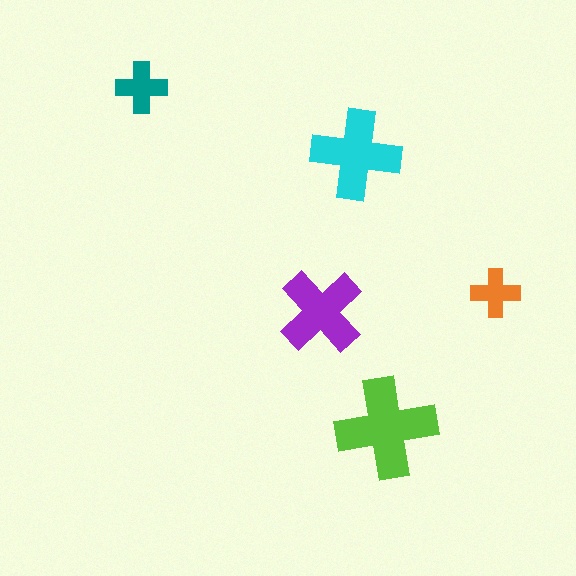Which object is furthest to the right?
The orange cross is rightmost.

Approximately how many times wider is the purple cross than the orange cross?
About 2 times wider.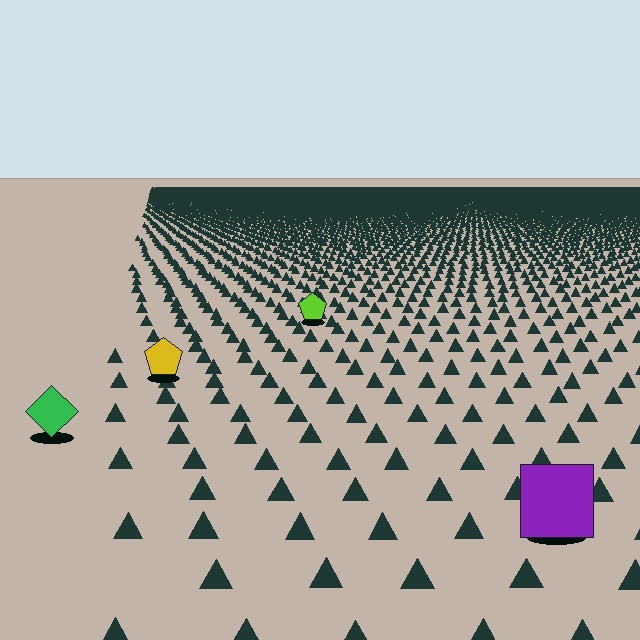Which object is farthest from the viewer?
The lime pentagon is farthest from the viewer. It appears smaller and the ground texture around it is denser.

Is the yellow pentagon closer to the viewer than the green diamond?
No. The green diamond is closer — you can tell from the texture gradient: the ground texture is coarser near it.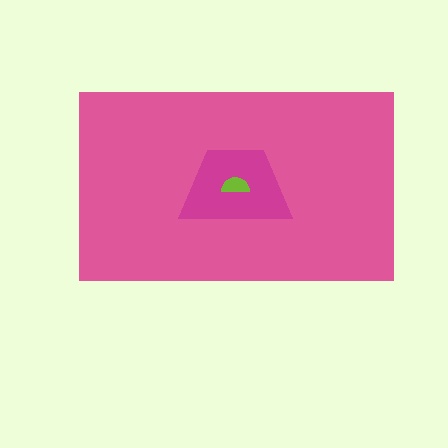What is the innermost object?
The lime semicircle.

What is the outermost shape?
The pink rectangle.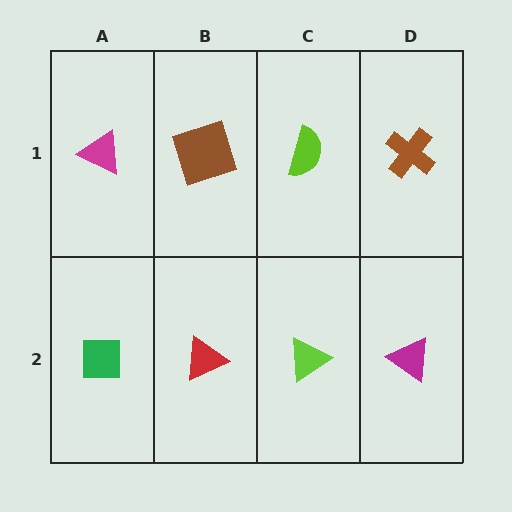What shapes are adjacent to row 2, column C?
A lime semicircle (row 1, column C), a red triangle (row 2, column B), a magenta triangle (row 2, column D).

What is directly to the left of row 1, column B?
A magenta triangle.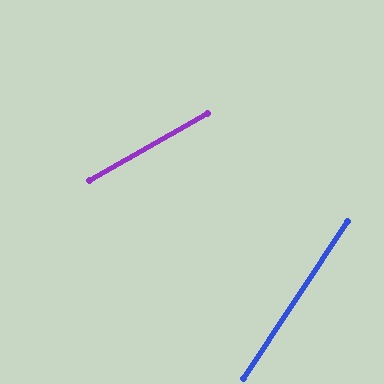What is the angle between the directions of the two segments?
Approximately 27 degrees.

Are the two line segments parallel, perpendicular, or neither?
Neither parallel nor perpendicular — they differ by about 27°.